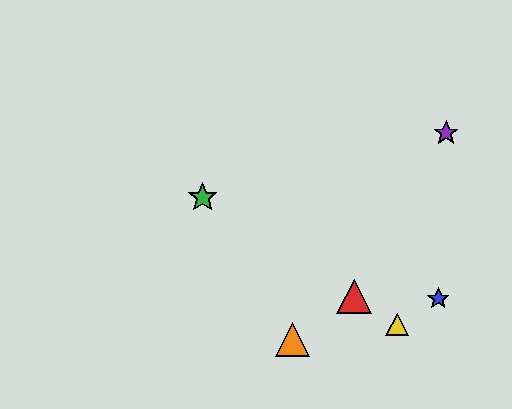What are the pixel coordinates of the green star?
The green star is at (203, 197).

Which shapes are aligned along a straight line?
The red triangle, the green star, the yellow triangle are aligned along a straight line.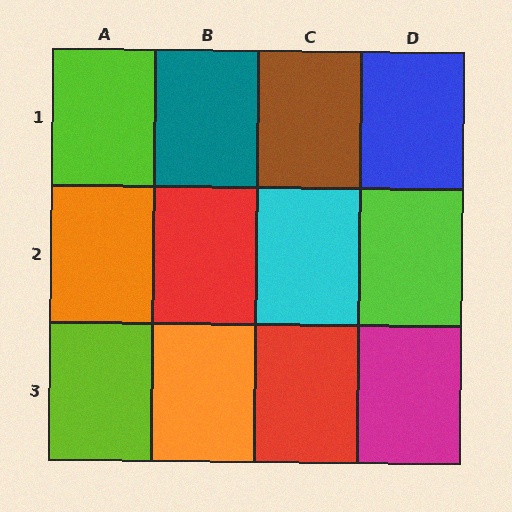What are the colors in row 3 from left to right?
Lime, orange, red, magenta.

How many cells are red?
2 cells are red.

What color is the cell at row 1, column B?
Teal.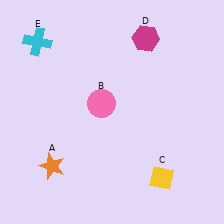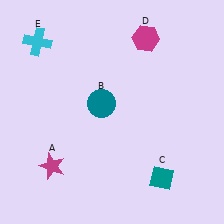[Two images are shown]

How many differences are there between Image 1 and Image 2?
There are 3 differences between the two images.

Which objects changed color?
A changed from orange to magenta. B changed from pink to teal. C changed from yellow to teal.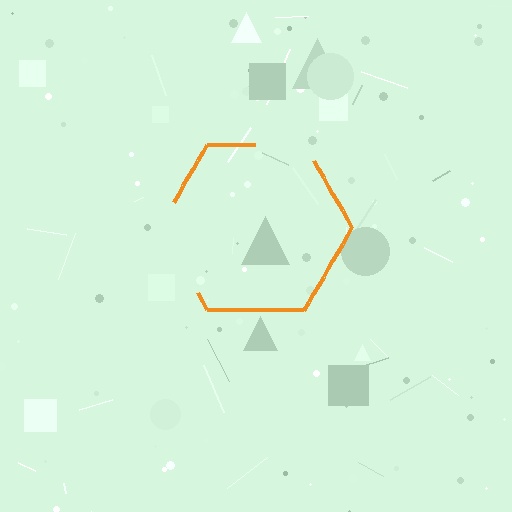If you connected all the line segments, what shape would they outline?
They would outline a hexagon.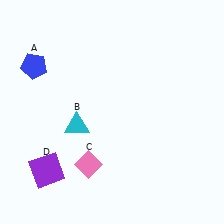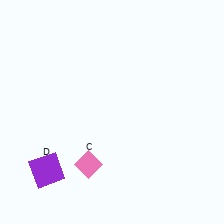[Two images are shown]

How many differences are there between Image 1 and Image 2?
There are 2 differences between the two images.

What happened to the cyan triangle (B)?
The cyan triangle (B) was removed in Image 2. It was in the bottom-left area of Image 1.